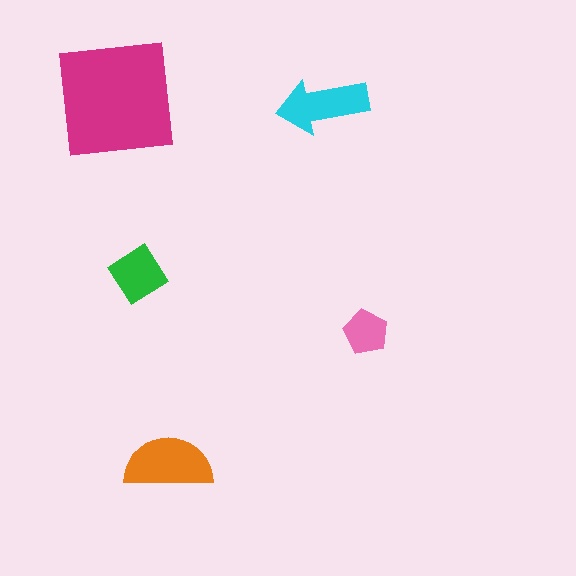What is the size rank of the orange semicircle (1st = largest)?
2nd.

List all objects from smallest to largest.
The pink pentagon, the green diamond, the cyan arrow, the orange semicircle, the magenta square.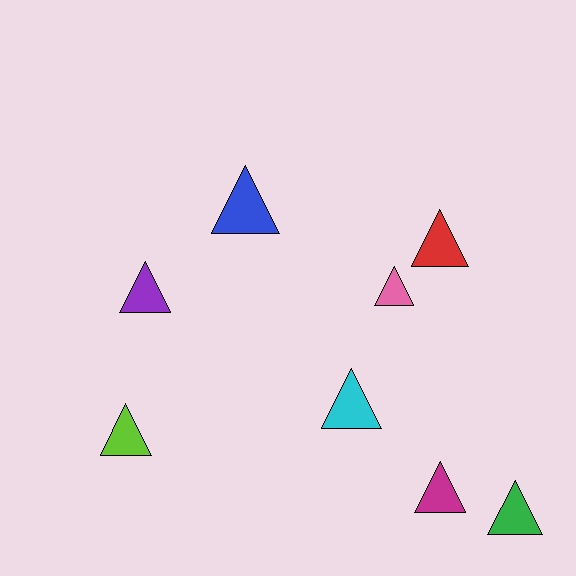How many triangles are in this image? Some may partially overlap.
There are 8 triangles.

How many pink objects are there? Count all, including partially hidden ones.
There is 1 pink object.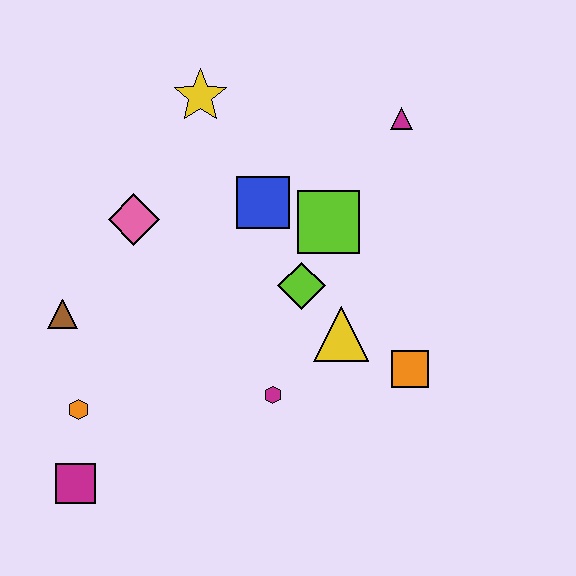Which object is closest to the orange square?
The yellow triangle is closest to the orange square.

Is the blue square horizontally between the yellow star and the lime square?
Yes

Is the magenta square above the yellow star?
No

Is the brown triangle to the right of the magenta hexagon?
No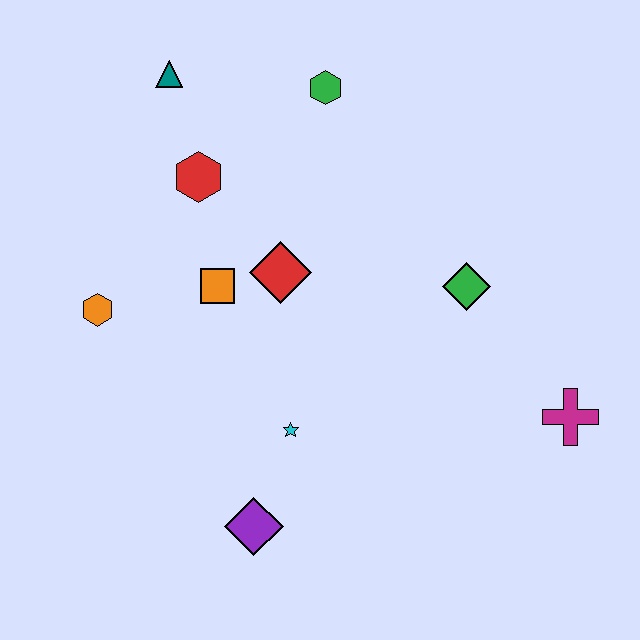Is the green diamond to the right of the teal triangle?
Yes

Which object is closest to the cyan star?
The purple diamond is closest to the cyan star.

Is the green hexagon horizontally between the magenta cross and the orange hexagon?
Yes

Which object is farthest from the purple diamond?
The teal triangle is farthest from the purple diamond.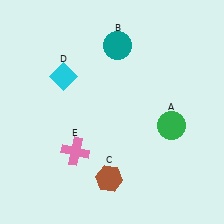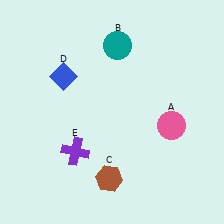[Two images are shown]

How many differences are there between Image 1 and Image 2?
There are 3 differences between the two images.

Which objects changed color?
A changed from green to pink. D changed from cyan to blue. E changed from pink to purple.